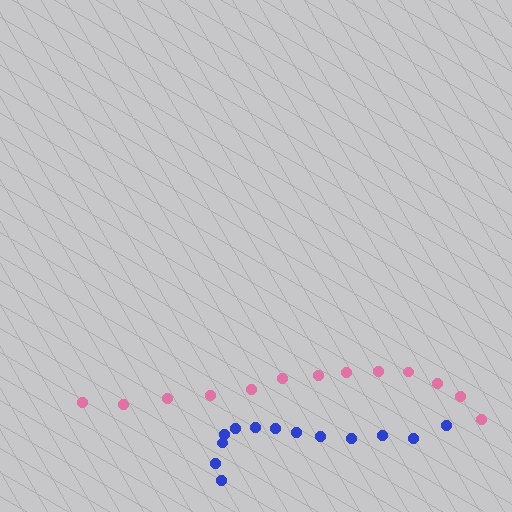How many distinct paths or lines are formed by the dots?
There are 2 distinct paths.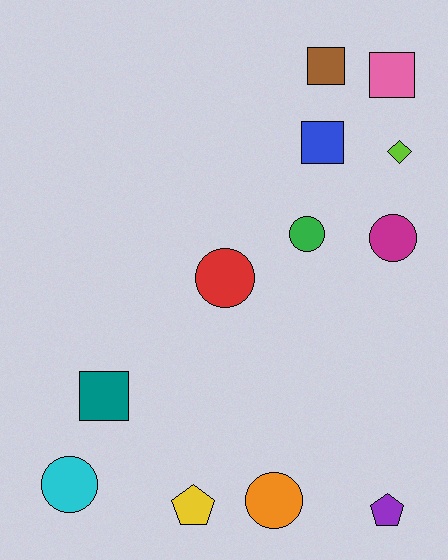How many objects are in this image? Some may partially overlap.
There are 12 objects.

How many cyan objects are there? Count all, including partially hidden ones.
There is 1 cyan object.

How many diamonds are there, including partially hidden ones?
There is 1 diamond.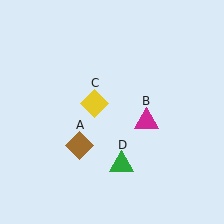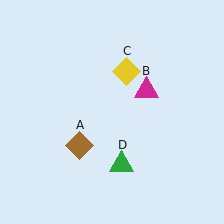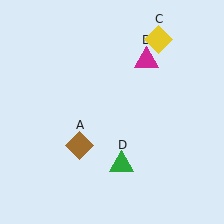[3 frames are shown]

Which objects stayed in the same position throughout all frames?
Brown diamond (object A) and green triangle (object D) remained stationary.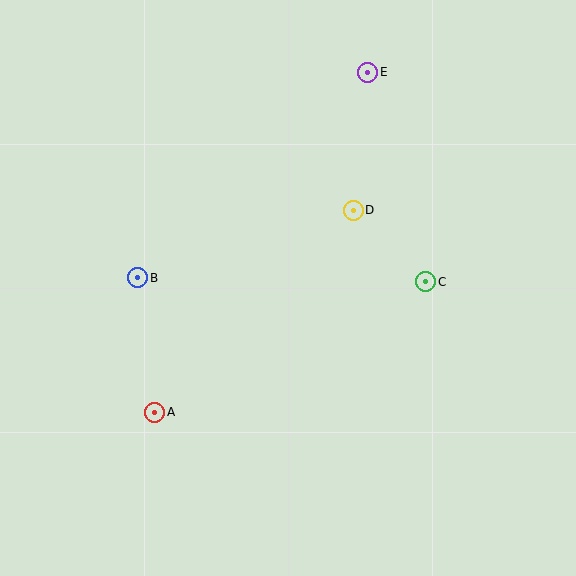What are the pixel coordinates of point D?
Point D is at (353, 210).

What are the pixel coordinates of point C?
Point C is at (426, 282).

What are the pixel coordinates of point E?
Point E is at (368, 72).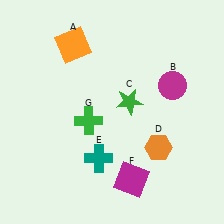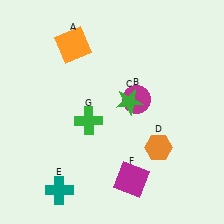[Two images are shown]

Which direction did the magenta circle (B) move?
The magenta circle (B) moved left.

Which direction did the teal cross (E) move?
The teal cross (E) moved left.